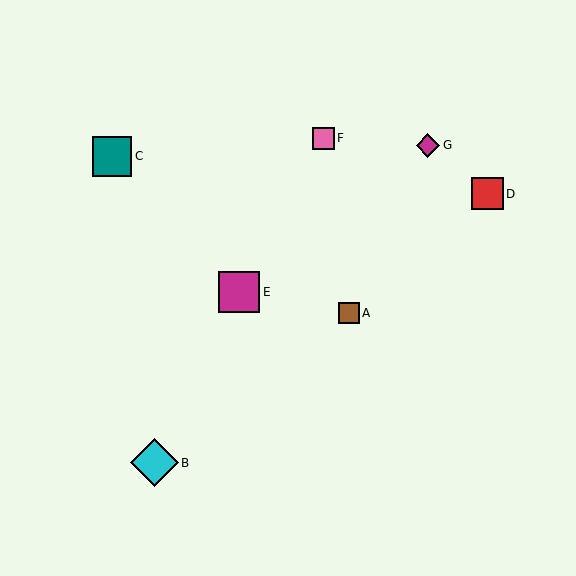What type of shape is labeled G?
Shape G is a magenta diamond.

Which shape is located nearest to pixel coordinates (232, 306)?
The magenta square (labeled E) at (239, 292) is nearest to that location.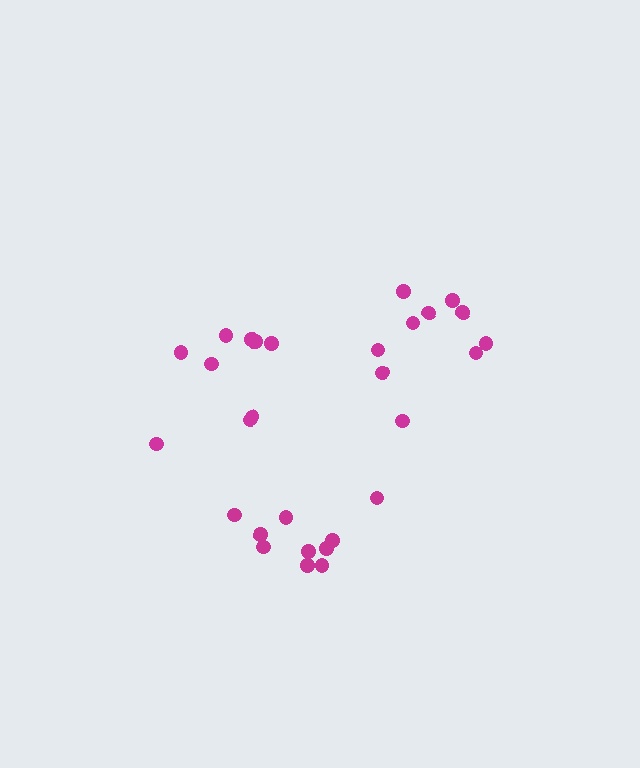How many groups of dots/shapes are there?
There are 3 groups.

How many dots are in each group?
Group 1: 10 dots, Group 2: 10 dots, Group 3: 9 dots (29 total).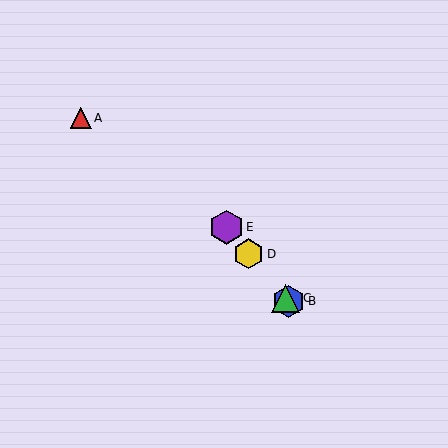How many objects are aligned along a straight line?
4 objects (B, C, D, E) are aligned along a straight line.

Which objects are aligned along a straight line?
Objects B, C, D, E are aligned along a straight line.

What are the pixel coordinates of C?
Object C is at (286, 298).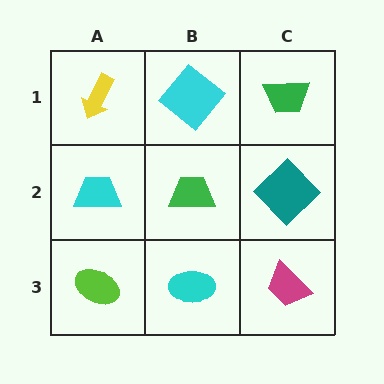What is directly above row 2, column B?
A cyan diamond.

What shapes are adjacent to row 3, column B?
A green trapezoid (row 2, column B), a lime ellipse (row 3, column A), a magenta trapezoid (row 3, column C).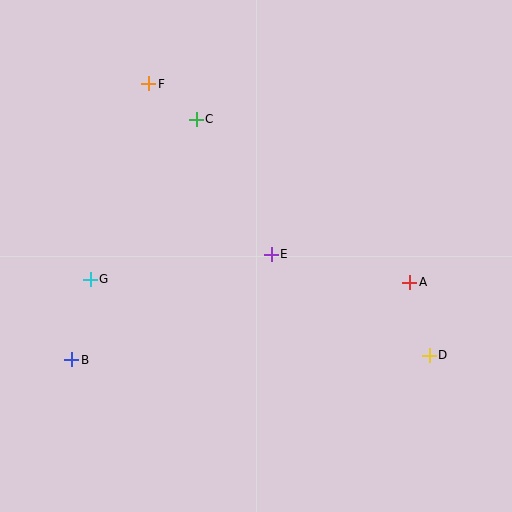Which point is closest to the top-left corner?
Point F is closest to the top-left corner.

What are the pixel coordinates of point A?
Point A is at (410, 282).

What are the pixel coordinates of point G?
Point G is at (90, 279).